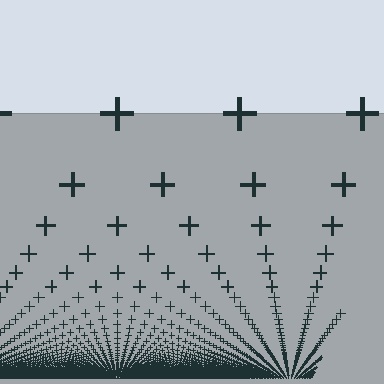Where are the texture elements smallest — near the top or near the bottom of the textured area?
Near the bottom.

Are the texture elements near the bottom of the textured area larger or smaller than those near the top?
Smaller. The gradient is inverted — elements near the bottom are smaller and denser.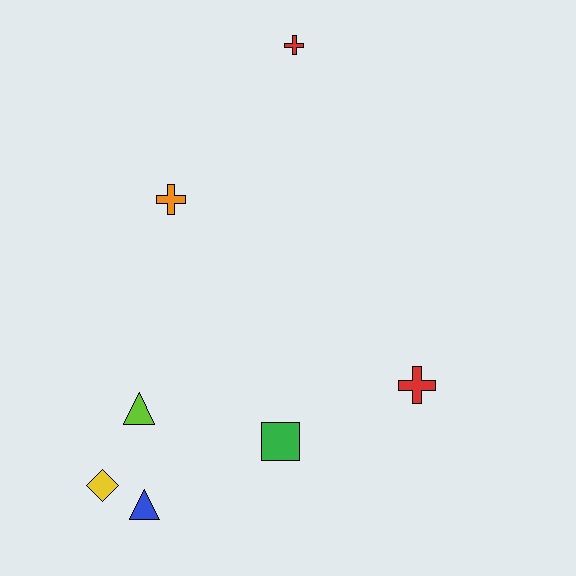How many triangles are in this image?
There are 2 triangles.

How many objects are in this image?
There are 7 objects.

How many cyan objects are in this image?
There are no cyan objects.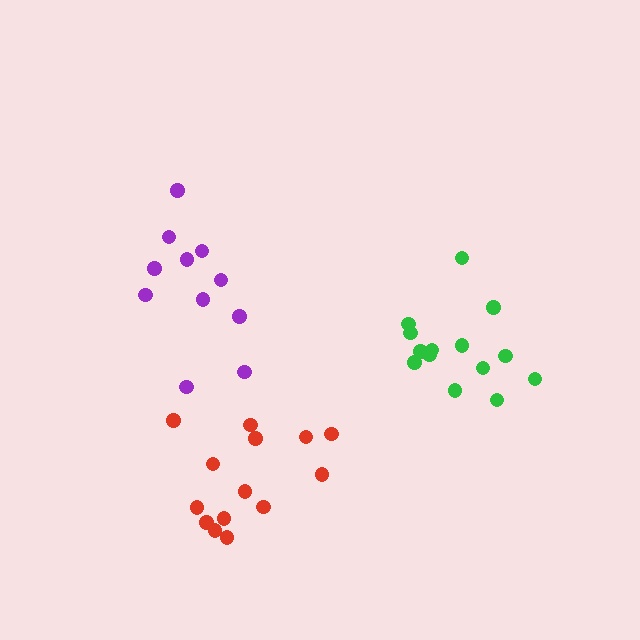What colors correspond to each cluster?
The clusters are colored: green, red, purple.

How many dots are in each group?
Group 1: 14 dots, Group 2: 14 dots, Group 3: 11 dots (39 total).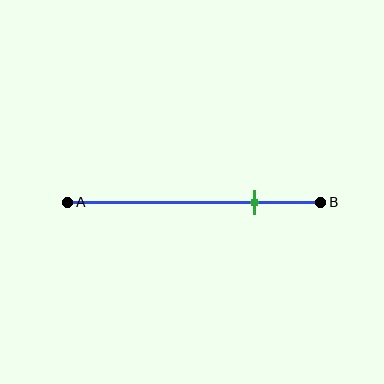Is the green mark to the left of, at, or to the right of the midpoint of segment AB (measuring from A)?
The green mark is to the right of the midpoint of segment AB.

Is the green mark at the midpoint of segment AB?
No, the mark is at about 75% from A, not at the 50% midpoint.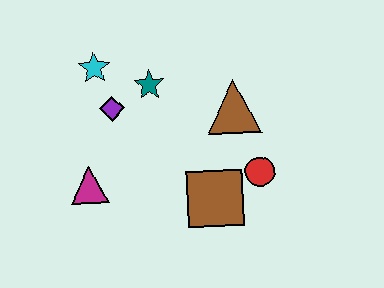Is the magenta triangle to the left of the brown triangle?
Yes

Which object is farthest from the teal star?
The red circle is farthest from the teal star.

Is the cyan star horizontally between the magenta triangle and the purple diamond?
Yes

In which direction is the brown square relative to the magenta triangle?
The brown square is to the right of the magenta triangle.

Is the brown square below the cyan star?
Yes